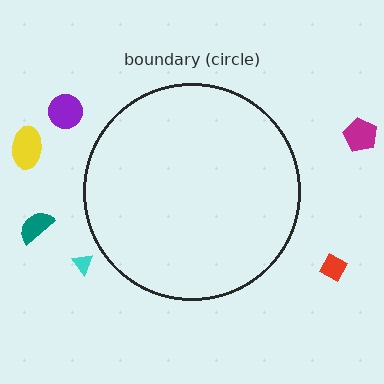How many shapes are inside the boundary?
0 inside, 6 outside.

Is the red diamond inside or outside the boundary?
Outside.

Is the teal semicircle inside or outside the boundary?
Outside.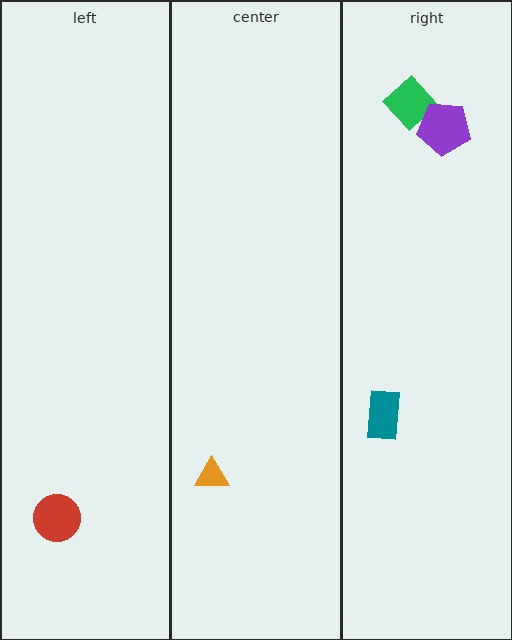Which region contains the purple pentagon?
The right region.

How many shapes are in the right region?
3.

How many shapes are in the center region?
1.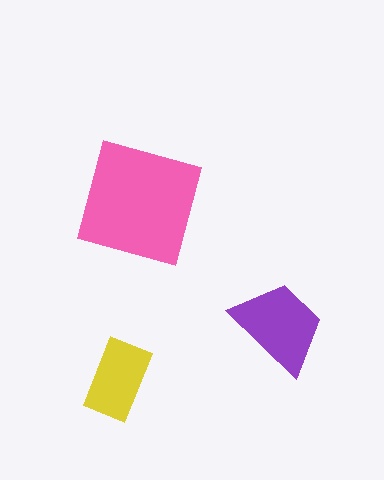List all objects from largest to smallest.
The pink square, the purple trapezoid, the yellow rectangle.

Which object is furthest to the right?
The purple trapezoid is rightmost.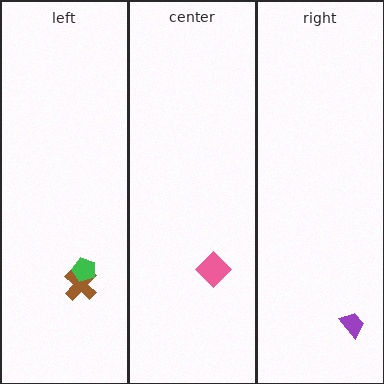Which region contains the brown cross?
The left region.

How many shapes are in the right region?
1.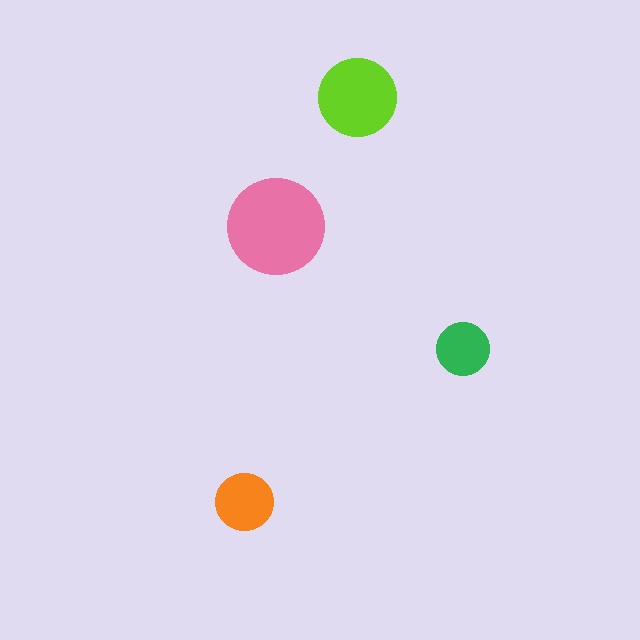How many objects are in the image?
There are 4 objects in the image.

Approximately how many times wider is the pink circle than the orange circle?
About 1.5 times wider.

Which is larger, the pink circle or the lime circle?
The pink one.